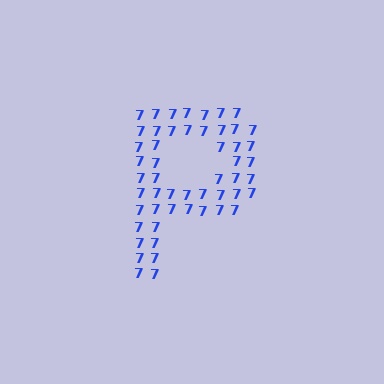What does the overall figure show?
The overall figure shows the letter P.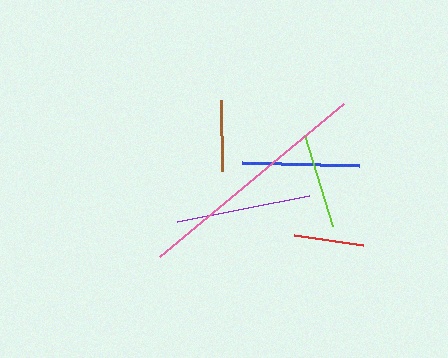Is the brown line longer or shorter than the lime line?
The lime line is longer than the brown line.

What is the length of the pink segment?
The pink segment is approximately 240 pixels long.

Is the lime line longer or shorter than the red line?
The lime line is longer than the red line.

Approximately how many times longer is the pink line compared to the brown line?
The pink line is approximately 3.4 times the length of the brown line.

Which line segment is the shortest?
The red line is the shortest at approximately 70 pixels.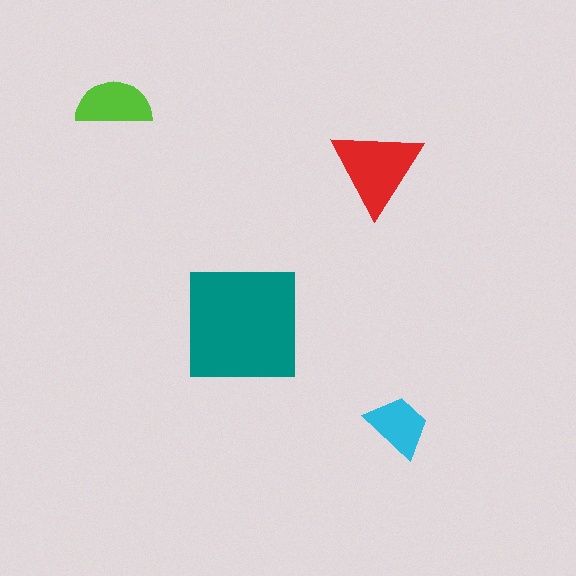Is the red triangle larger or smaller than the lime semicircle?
Larger.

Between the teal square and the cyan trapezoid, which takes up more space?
The teal square.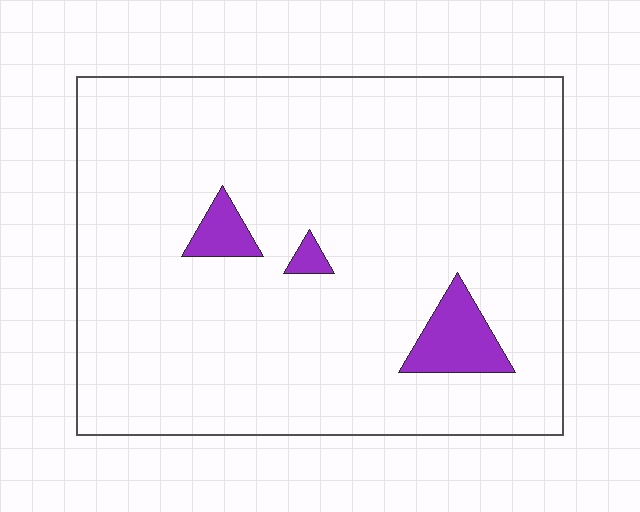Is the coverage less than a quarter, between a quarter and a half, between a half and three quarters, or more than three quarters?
Less than a quarter.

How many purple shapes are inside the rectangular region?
3.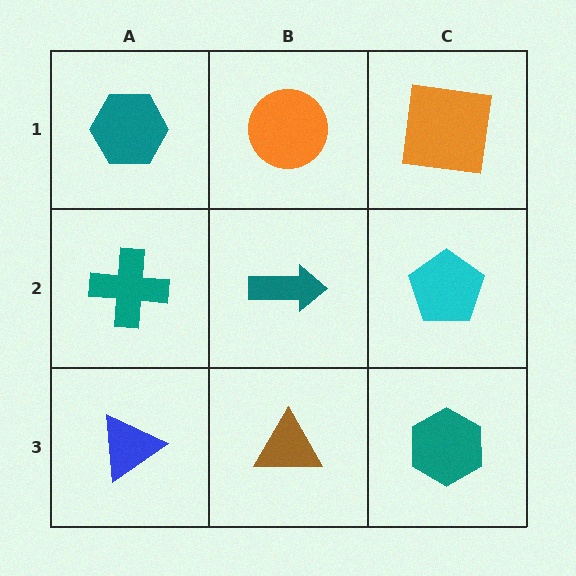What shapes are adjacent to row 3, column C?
A cyan pentagon (row 2, column C), a brown triangle (row 3, column B).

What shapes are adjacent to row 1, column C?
A cyan pentagon (row 2, column C), an orange circle (row 1, column B).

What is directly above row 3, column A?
A teal cross.